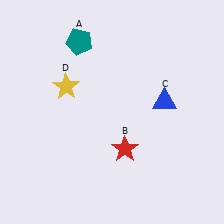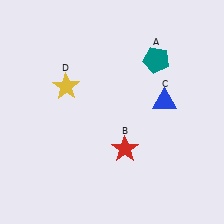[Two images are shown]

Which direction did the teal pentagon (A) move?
The teal pentagon (A) moved right.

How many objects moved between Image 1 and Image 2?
1 object moved between the two images.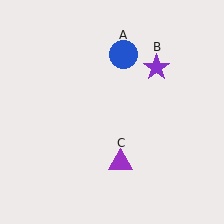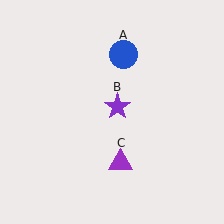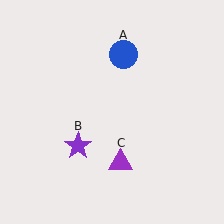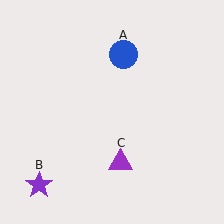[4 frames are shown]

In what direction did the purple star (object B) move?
The purple star (object B) moved down and to the left.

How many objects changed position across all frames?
1 object changed position: purple star (object B).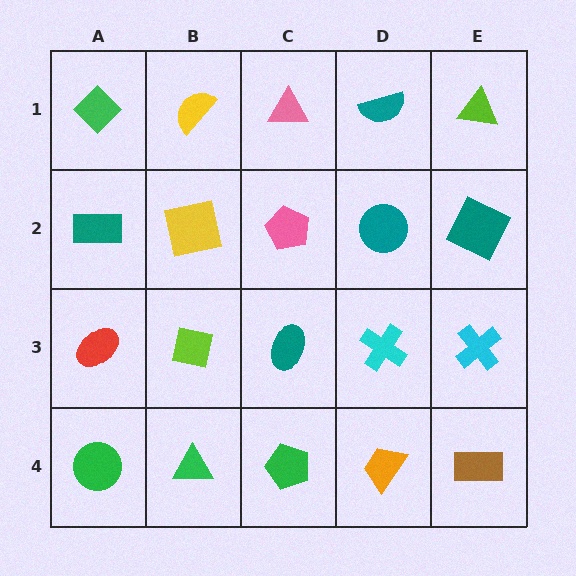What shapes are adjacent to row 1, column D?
A teal circle (row 2, column D), a pink triangle (row 1, column C), a lime triangle (row 1, column E).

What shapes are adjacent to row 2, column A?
A green diamond (row 1, column A), a red ellipse (row 3, column A), a yellow square (row 2, column B).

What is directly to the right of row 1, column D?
A lime triangle.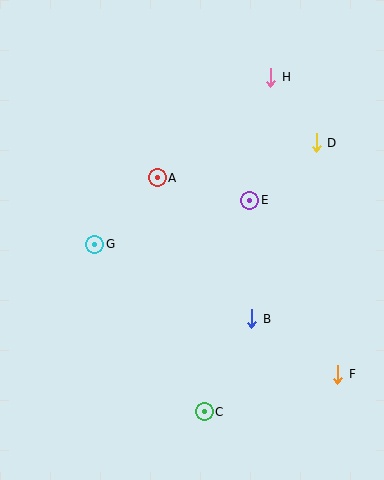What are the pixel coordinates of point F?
Point F is at (338, 374).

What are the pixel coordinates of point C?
Point C is at (204, 412).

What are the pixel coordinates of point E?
Point E is at (250, 200).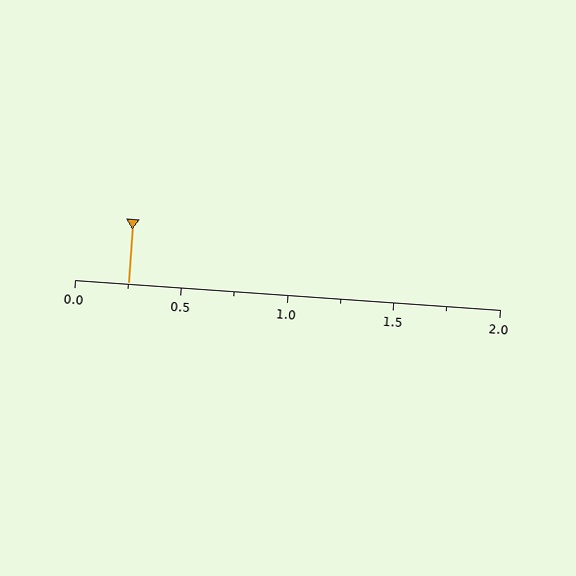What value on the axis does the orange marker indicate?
The marker indicates approximately 0.25.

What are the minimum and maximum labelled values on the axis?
The axis runs from 0.0 to 2.0.